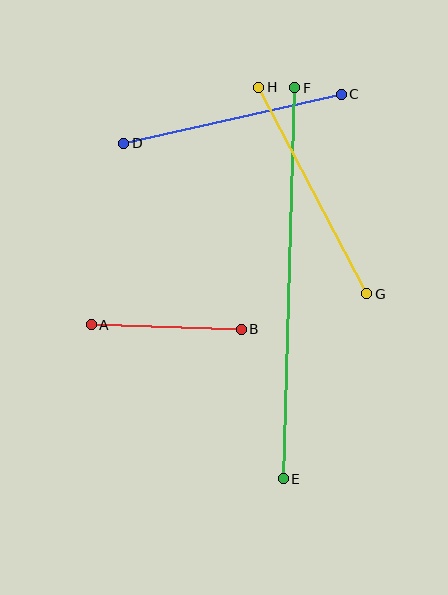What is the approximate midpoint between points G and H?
The midpoint is at approximately (313, 190) pixels.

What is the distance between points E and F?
The distance is approximately 391 pixels.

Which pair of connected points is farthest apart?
Points E and F are farthest apart.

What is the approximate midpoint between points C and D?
The midpoint is at approximately (233, 119) pixels.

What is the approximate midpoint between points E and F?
The midpoint is at approximately (289, 283) pixels.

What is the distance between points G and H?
The distance is approximately 233 pixels.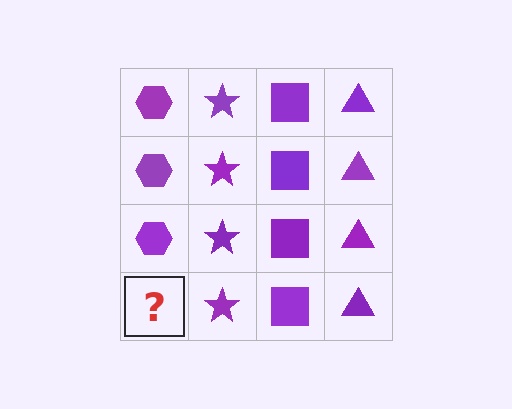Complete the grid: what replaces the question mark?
The question mark should be replaced with a purple hexagon.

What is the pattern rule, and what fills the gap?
The rule is that each column has a consistent shape. The gap should be filled with a purple hexagon.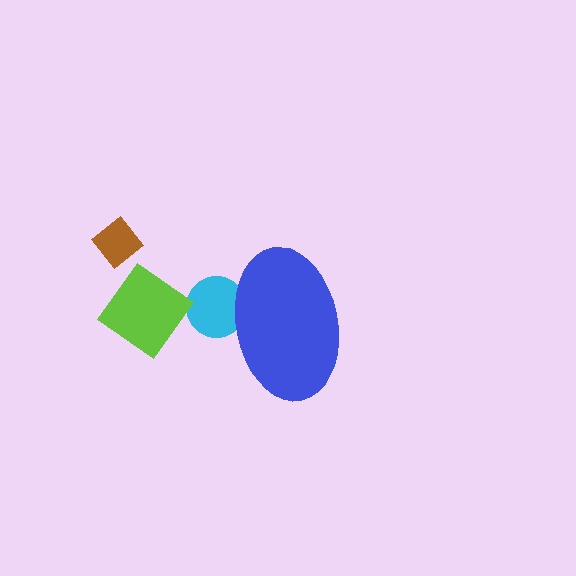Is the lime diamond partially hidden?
No, the lime diamond is fully visible.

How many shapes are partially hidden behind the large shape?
1 shape is partially hidden.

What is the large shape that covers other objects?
A blue ellipse.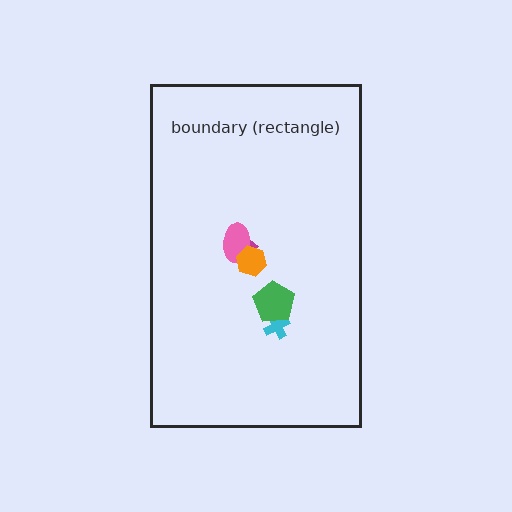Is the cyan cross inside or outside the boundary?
Inside.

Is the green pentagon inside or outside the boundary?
Inside.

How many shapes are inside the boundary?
5 inside, 0 outside.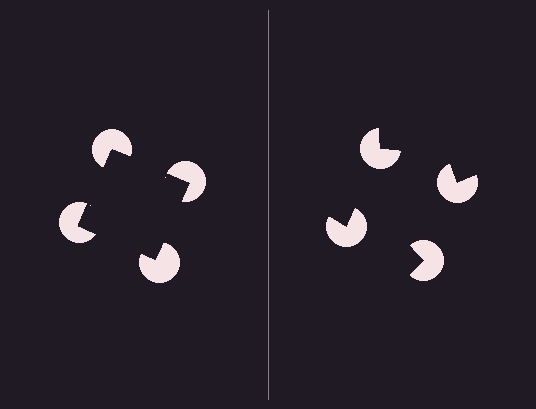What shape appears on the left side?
An illusory square.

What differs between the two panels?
The pac-man discs are positioned identically on both sides; only the wedge orientations differ. On the left they align to a square; on the right they are misaligned.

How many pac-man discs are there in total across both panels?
8 — 4 on each side.